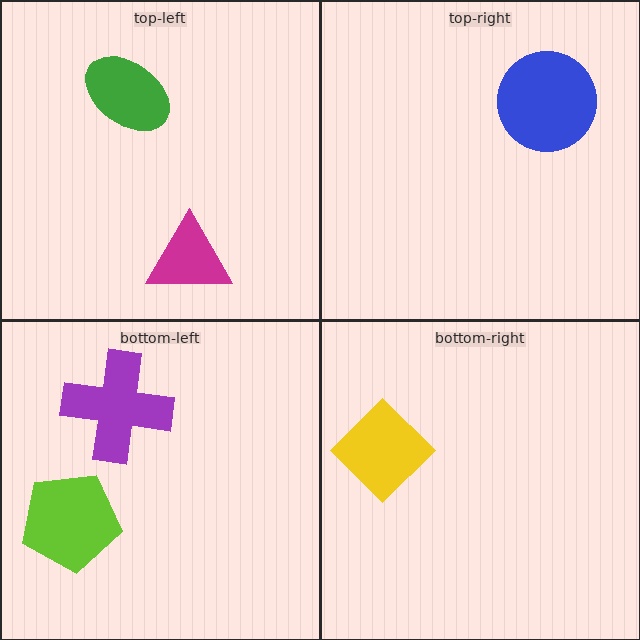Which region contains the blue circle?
The top-right region.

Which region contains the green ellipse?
The top-left region.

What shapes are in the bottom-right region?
The yellow diamond.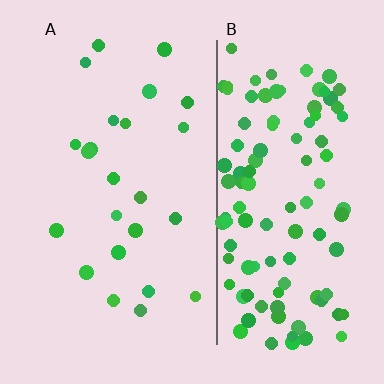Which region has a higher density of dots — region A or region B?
B (the right).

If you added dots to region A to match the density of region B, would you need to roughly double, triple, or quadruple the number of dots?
Approximately quadruple.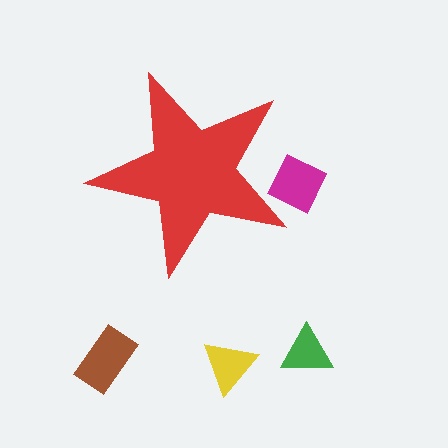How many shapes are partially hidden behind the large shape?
1 shape is partially hidden.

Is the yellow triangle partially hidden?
No, the yellow triangle is fully visible.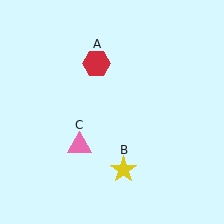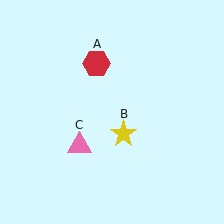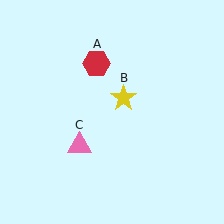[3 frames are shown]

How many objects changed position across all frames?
1 object changed position: yellow star (object B).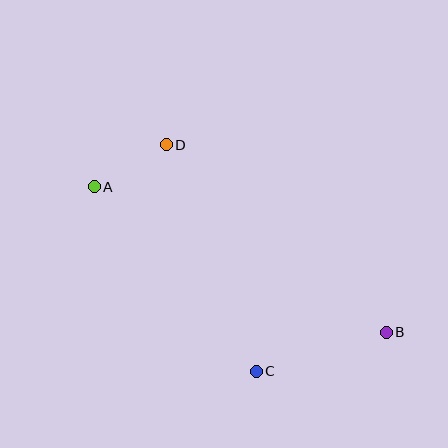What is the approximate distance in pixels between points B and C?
The distance between B and C is approximately 135 pixels.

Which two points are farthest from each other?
Points A and B are farthest from each other.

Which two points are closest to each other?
Points A and D are closest to each other.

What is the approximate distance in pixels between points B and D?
The distance between B and D is approximately 289 pixels.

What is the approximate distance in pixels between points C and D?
The distance between C and D is approximately 244 pixels.